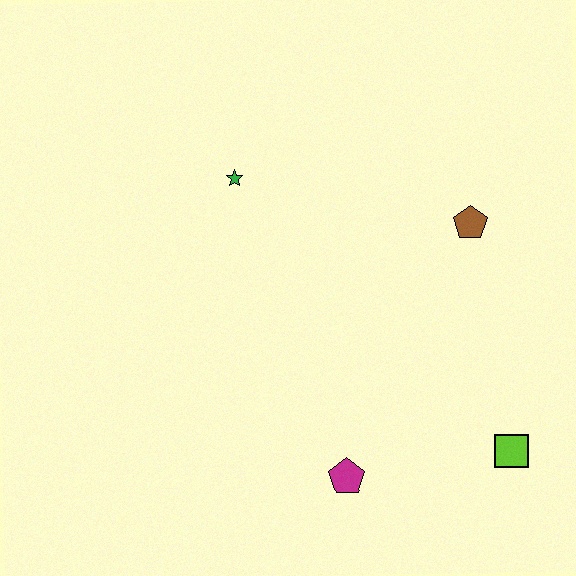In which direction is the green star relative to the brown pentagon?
The green star is to the left of the brown pentagon.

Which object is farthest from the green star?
The lime square is farthest from the green star.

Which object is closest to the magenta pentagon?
The lime square is closest to the magenta pentagon.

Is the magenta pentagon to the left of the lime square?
Yes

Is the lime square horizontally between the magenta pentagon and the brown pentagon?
No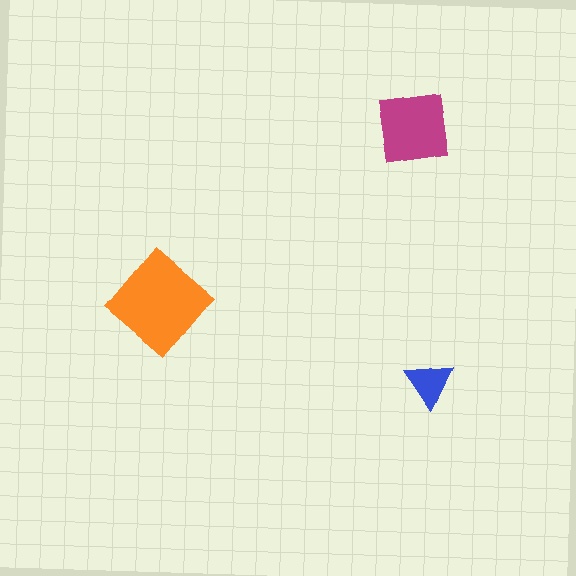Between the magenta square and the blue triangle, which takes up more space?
The magenta square.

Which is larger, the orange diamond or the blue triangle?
The orange diamond.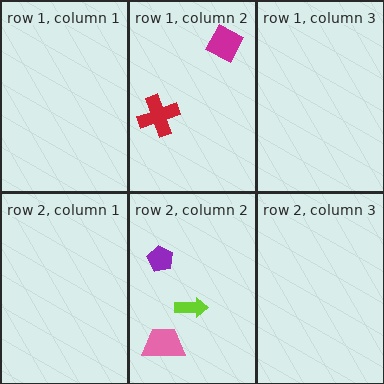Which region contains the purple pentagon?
The row 2, column 2 region.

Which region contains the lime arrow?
The row 2, column 2 region.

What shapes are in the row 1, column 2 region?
The magenta diamond, the red cross.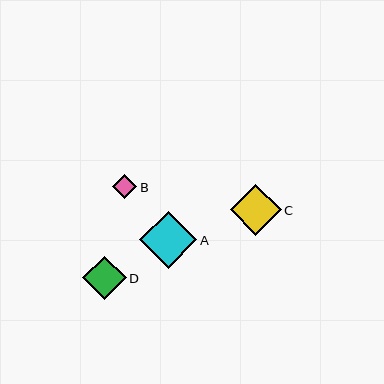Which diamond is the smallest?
Diamond B is the smallest with a size of approximately 24 pixels.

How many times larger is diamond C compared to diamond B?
Diamond C is approximately 2.1 times the size of diamond B.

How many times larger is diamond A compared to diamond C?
Diamond A is approximately 1.1 times the size of diamond C.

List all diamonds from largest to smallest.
From largest to smallest: A, C, D, B.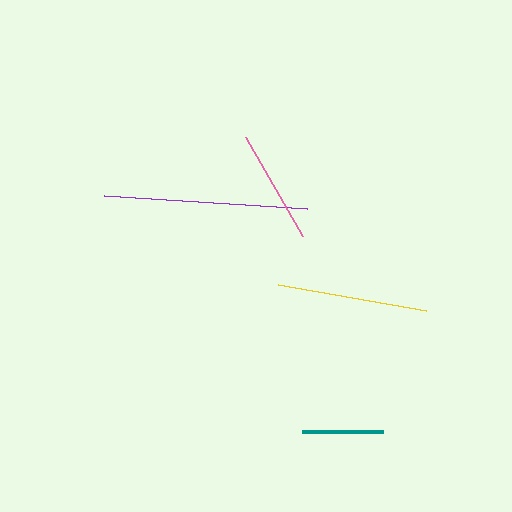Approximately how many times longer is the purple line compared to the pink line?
The purple line is approximately 1.8 times the length of the pink line.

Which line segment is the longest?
The purple line is the longest at approximately 203 pixels.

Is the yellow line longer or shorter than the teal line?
The yellow line is longer than the teal line.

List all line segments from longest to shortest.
From longest to shortest: purple, yellow, pink, teal.